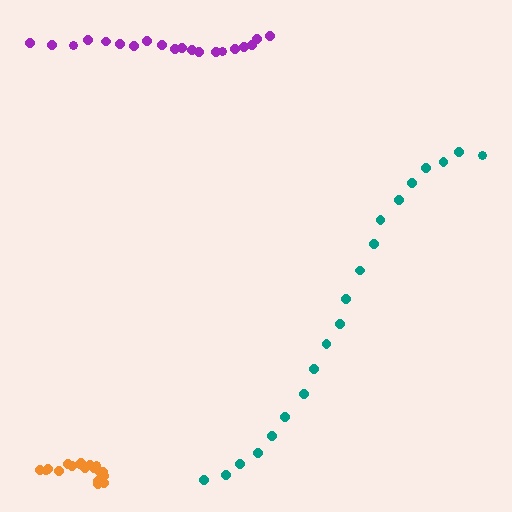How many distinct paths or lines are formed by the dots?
There are 3 distinct paths.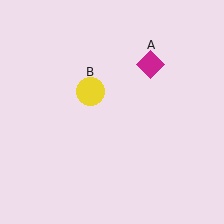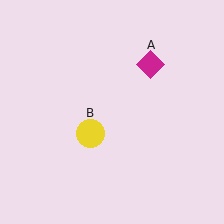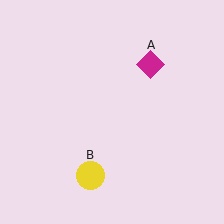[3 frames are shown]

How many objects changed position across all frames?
1 object changed position: yellow circle (object B).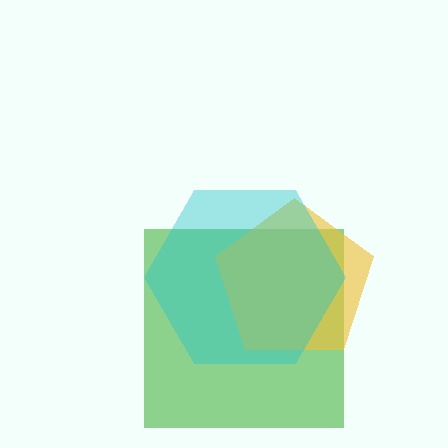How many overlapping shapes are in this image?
There are 3 overlapping shapes in the image.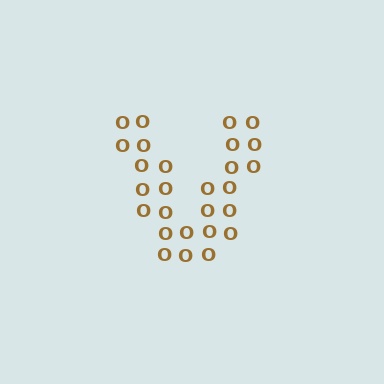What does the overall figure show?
The overall figure shows the letter V.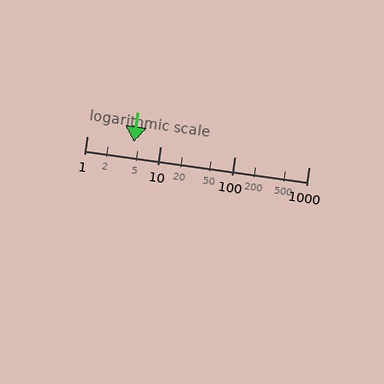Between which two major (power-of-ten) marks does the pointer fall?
The pointer is between 1 and 10.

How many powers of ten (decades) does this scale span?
The scale spans 3 decades, from 1 to 1000.